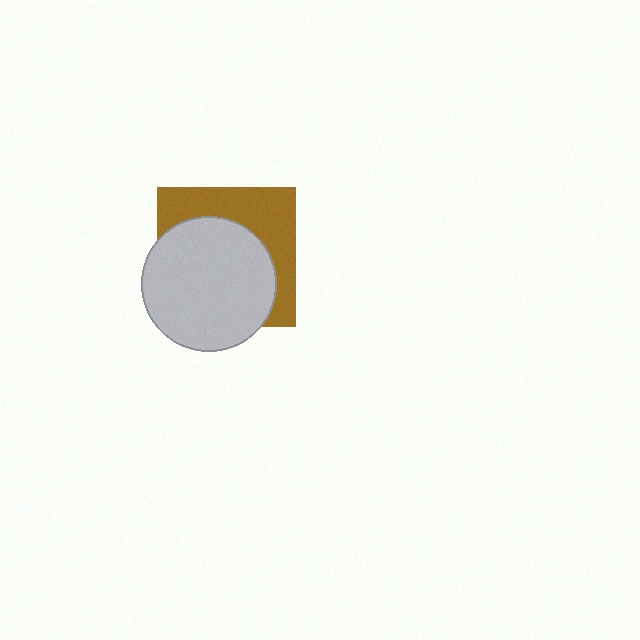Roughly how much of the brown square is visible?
A small part of it is visible (roughly 39%).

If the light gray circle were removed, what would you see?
You would see the complete brown square.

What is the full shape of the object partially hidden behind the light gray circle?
The partially hidden object is a brown square.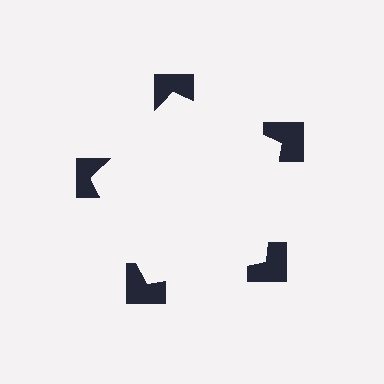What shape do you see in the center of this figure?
An illusory pentagon — its edges are inferred from the aligned wedge cuts in the notched squares, not physically drawn.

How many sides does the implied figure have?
5 sides.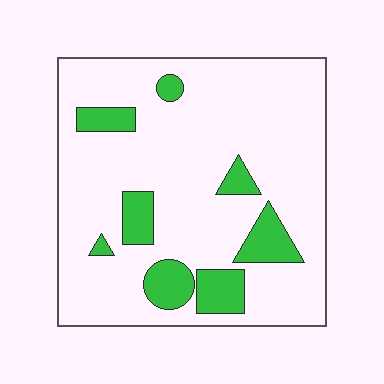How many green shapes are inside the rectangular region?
8.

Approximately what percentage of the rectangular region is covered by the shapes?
Approximately 15%.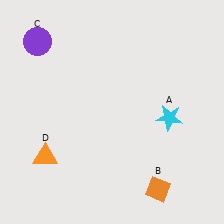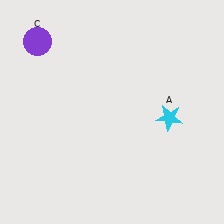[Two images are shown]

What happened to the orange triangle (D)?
The orange triangle (D) was removed in Image 2. It was in the bottom-left area of Image 1.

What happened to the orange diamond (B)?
The orange diamond (B) was removed in Image 2. It was in the bottom-right area of Image 1.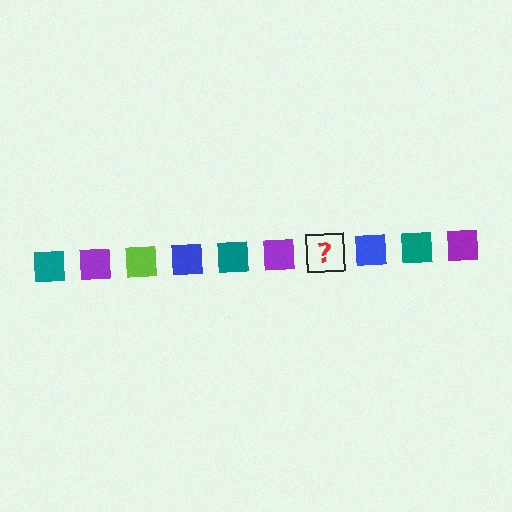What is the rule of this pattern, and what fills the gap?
The rule is that the pattern cycles through teal, purple, lime, blue squares. The gap should be filled with a lime square.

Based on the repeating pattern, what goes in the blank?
The blank should be a lime square.